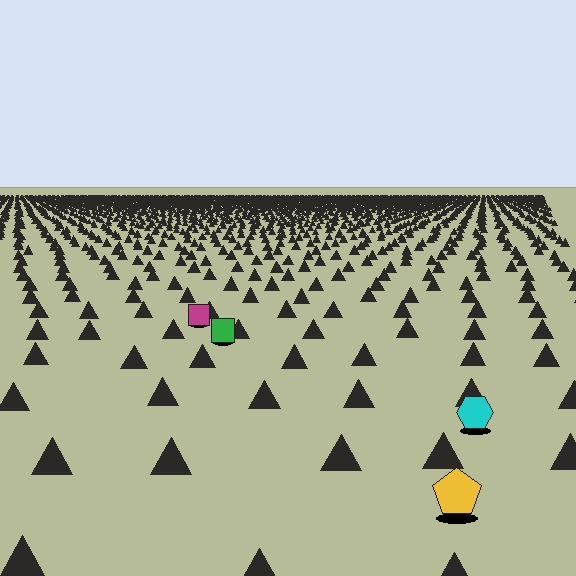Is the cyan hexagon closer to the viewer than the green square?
Yes. The cyan hexagon is closer — you can tell from the texture gradient: the ground texture is coarser near it.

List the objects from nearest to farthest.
From nearest to farthest: the yellow pentagon, the cyan hexagon, the green square, the magenta square.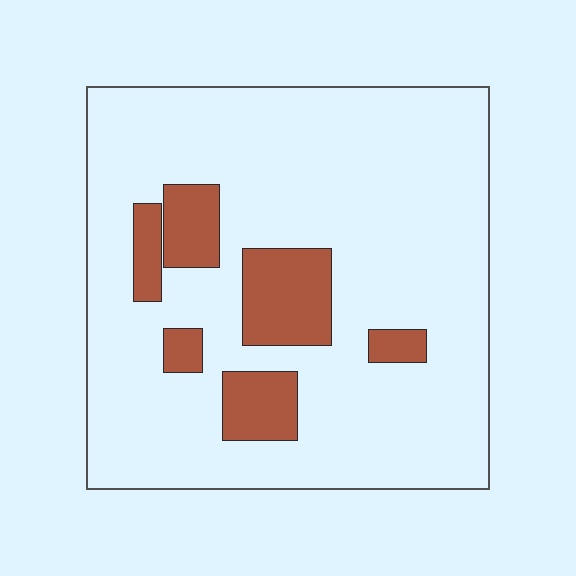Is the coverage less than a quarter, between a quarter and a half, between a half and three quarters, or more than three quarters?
Less than a quarter.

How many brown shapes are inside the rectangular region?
6.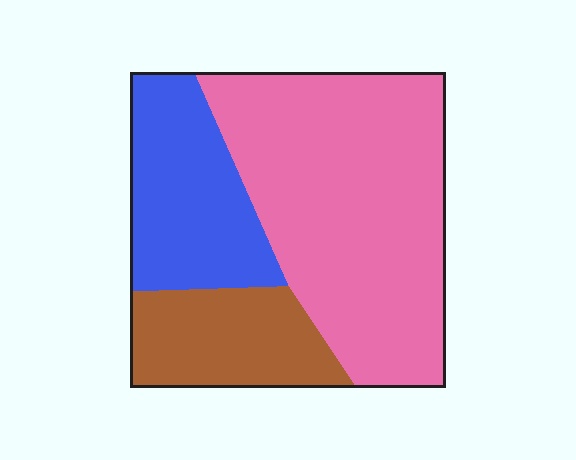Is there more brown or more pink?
Pink.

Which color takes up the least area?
Brown, at roughly 20%.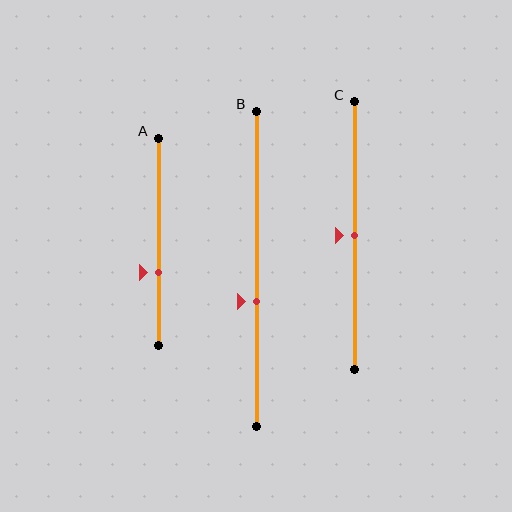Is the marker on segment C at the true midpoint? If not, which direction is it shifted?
Yes, the marker on segment C is at the true midpoint.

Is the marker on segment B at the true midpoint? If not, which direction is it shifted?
No, the marker on segment B is shifted downward by about 10% of the segment length.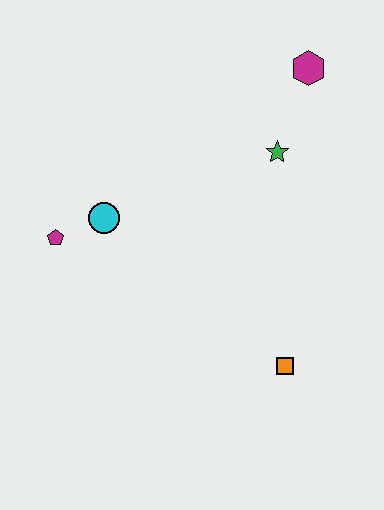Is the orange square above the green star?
No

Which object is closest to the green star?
The magenta hexagon is closest to the green star.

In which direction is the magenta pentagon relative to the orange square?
The magenta pentagon is to the left of the orange square.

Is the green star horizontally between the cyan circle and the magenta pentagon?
No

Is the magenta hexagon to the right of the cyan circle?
Yes